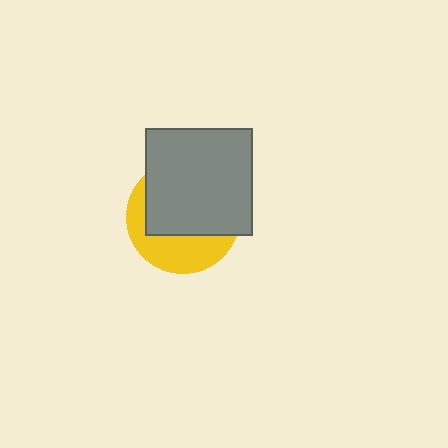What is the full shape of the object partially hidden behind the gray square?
The partially hidden object is a yellow circle.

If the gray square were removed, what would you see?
You would see the complete yellow circle.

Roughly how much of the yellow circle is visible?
A small part of it is visible (roughly 39%).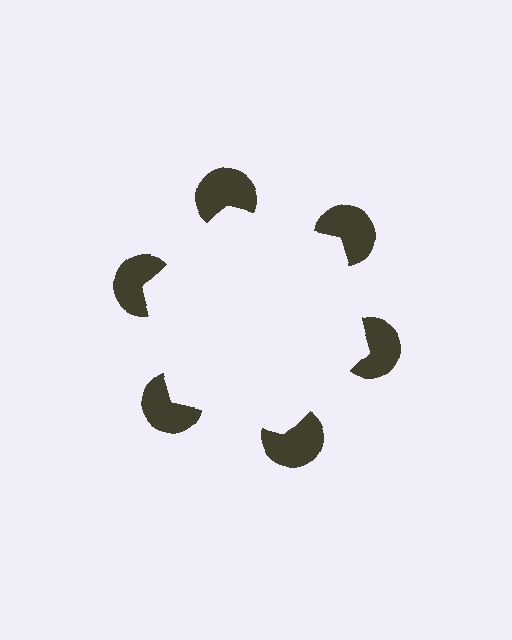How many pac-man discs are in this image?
There are 6 — one at each vertex of the illusory hexagon.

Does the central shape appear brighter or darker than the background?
It typically appears slightly brighter than the background, even though no actual brightness change is drawn.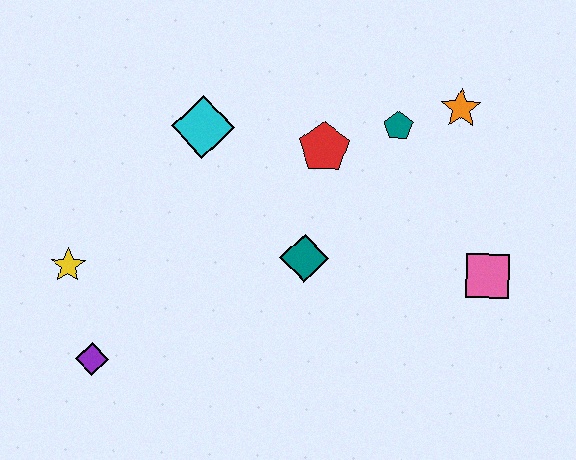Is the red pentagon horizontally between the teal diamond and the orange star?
Yes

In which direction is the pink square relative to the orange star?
The pink square is below the orange star.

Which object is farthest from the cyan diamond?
The pink square is farthest from the cyan diamond.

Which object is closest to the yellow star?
The purple diamond is closest to the yellow star.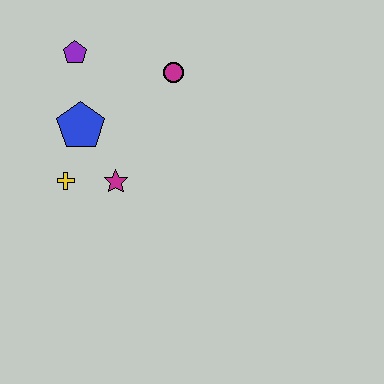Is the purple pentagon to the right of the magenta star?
No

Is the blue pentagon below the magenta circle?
Yes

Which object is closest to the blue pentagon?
The yellow cross is closest to the blue pentagon.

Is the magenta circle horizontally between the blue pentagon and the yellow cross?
No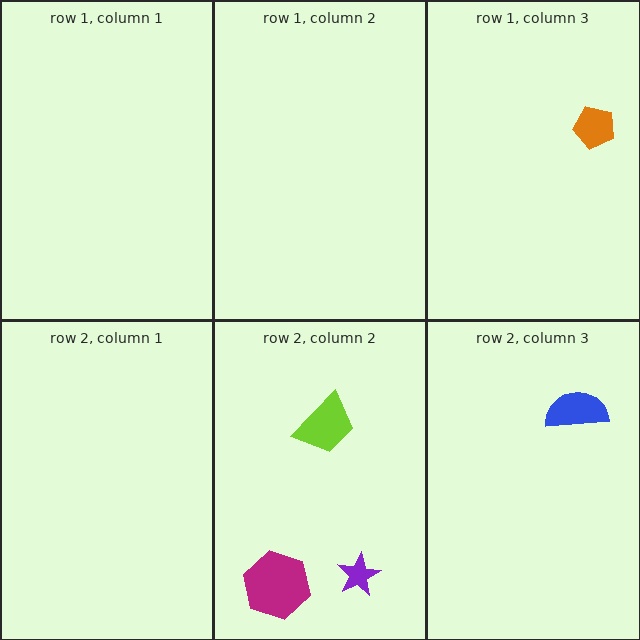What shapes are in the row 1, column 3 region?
The orange pentagon.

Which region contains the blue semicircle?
The row 2, column 3 region.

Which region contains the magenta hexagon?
The row 2, column 2 region.